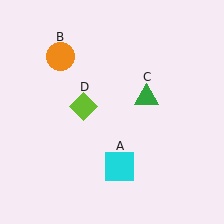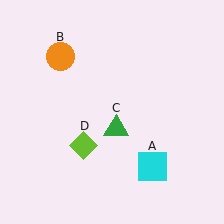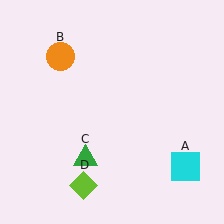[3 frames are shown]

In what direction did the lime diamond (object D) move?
The lime diamond (object D) moved down.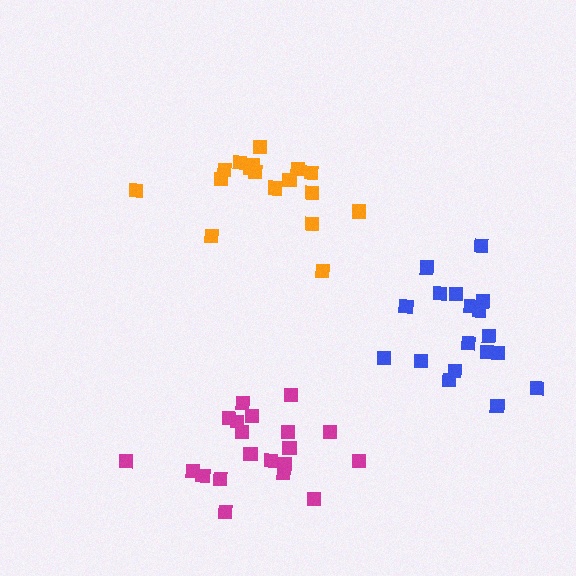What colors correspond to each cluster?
The clusters are colored: orange, blue, magenta.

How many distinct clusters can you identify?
There are 3 distinct clusters.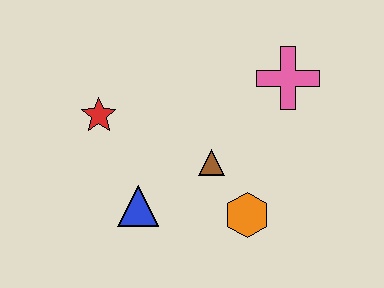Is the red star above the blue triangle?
Yes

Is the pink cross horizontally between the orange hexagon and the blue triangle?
No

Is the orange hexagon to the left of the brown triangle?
No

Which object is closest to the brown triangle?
The orange hexagon is closest to the brown triangle.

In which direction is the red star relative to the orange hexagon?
The red star is to the left of the orange hexagon.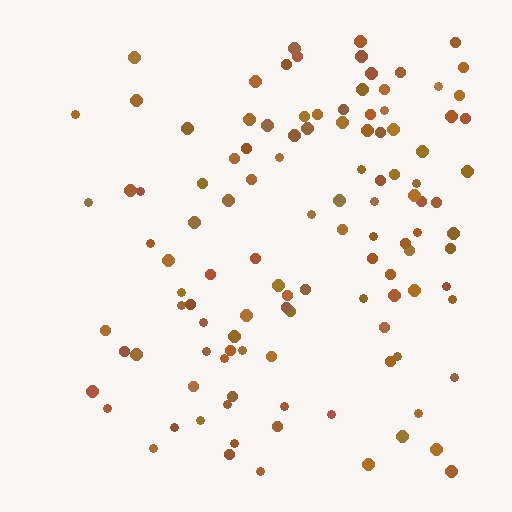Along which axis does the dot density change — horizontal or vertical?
Horizontal.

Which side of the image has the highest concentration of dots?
The right.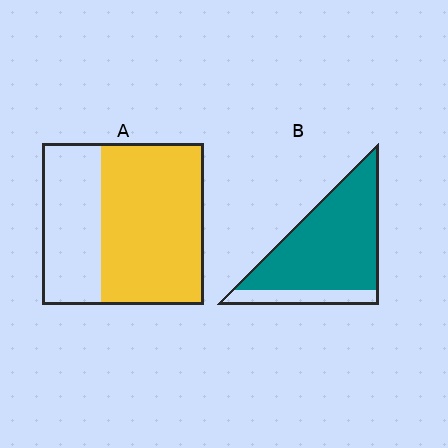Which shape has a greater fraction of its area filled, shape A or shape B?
Shape B.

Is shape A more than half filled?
Yes.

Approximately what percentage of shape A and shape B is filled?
A is approximately 65% and B is approximately 80%.